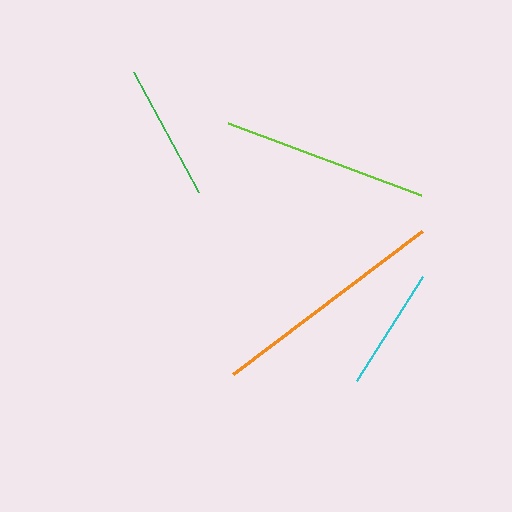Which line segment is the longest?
The orange line is the longest at approximately 237 pixels.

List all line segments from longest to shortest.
From longest to shortest: orange, lime, green, cyan.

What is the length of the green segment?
The green segment is approximately 137 pixels long.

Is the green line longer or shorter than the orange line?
The orange line is longer than the green line.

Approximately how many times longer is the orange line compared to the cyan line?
The orange line is approximately 1.9 times the length of the cyan line.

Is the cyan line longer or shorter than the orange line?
The orange line is longer than the cyan line.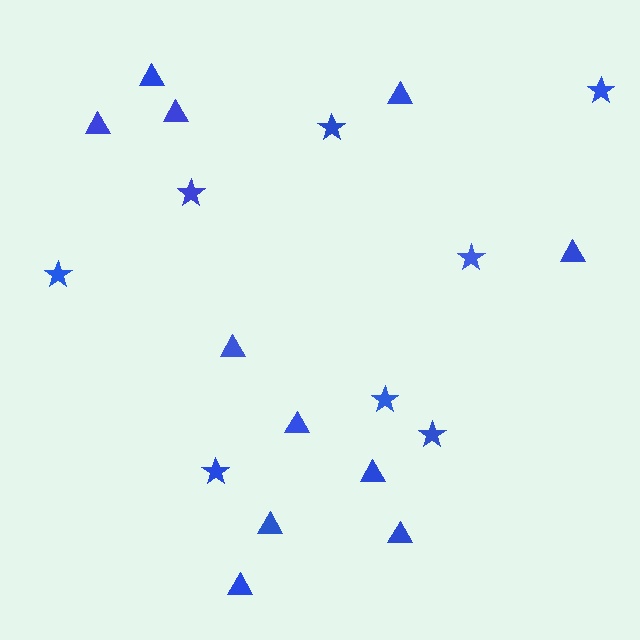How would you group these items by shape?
There are 2 groups: one group of triangles (11) and one group of stars (8).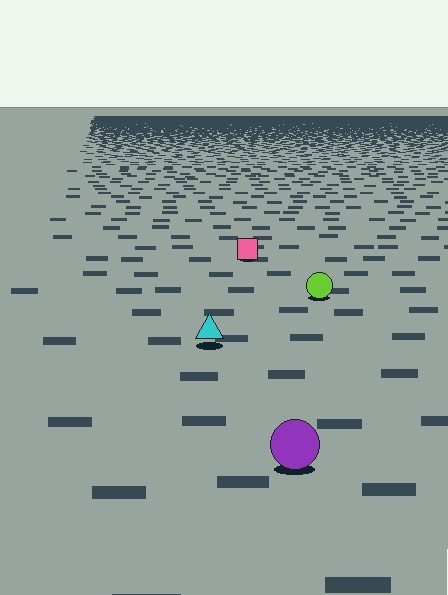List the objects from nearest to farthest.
From nearest to farthest: the purple circle, the cyan triangle, the lime circle, the pink square.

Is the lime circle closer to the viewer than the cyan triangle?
No. The cyan triangle is closer — you can tell from the texture gradient: the ground texture is coarser near it.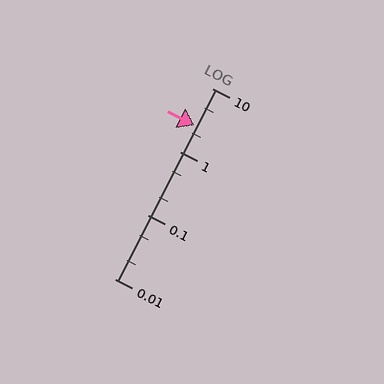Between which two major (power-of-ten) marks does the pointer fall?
The pointer is between 1 and 10.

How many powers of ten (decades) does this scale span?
The scale spans 3 decades, from 0.01 to 10.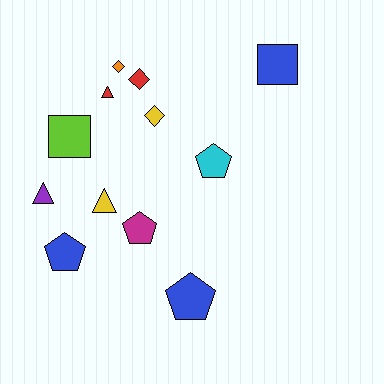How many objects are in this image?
There are 12 objects.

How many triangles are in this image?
There are 3 triangles.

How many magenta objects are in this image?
There is 1 magenta object.